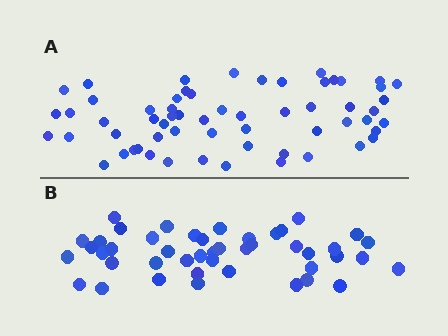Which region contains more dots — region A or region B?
Region A (the top region) has more dots.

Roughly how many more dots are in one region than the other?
Region A has approximately 15 more dots than region B.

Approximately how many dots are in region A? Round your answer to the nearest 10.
About 60 dots.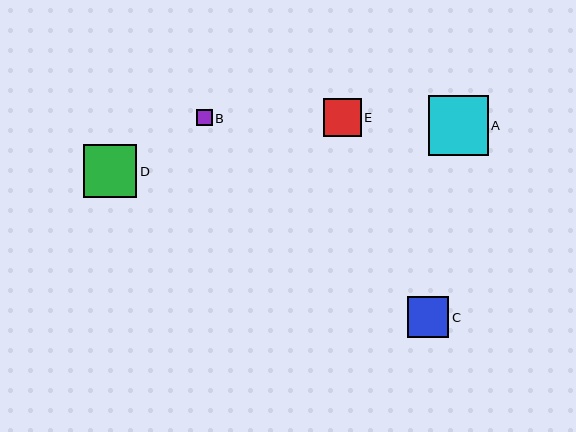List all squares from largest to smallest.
From largest to smallest: A, D, C, E, B.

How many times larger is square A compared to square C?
Square A is approximately 1.5 times the size of square C.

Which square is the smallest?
Square B is the smallest with a size of approximately 16 pixels.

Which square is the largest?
Square A is the largest with a size of approximately 60 pixels.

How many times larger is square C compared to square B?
Square C is approximately 2.5 times the size of square B.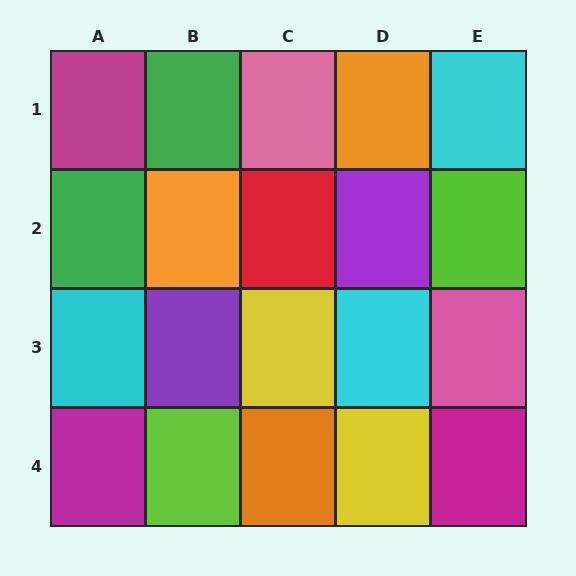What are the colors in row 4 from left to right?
Magenta, lime, orange, yellow, magenta.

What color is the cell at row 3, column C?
Yellow.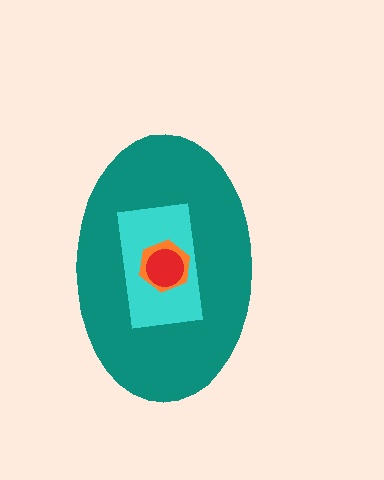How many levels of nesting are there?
4.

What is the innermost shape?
The red circle.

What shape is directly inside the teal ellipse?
The cyan rectangle.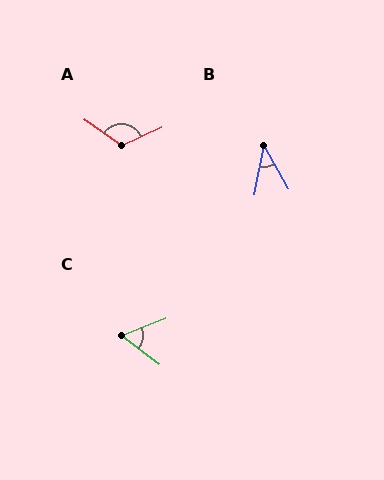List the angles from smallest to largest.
B (41°), C (59°), A (121°).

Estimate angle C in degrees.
Approximately 59 degrees.